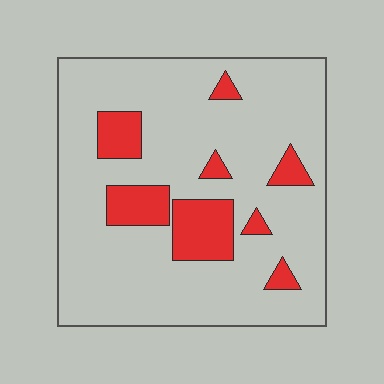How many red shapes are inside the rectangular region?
8.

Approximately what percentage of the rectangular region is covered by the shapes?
Approximately 15%.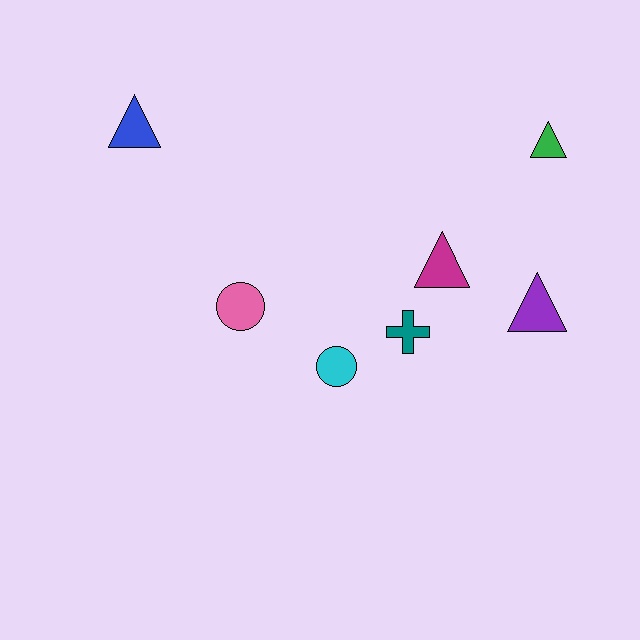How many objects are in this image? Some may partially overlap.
There are 7 objects.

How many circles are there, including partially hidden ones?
There are 2 circles.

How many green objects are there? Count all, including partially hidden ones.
There is 1 green object.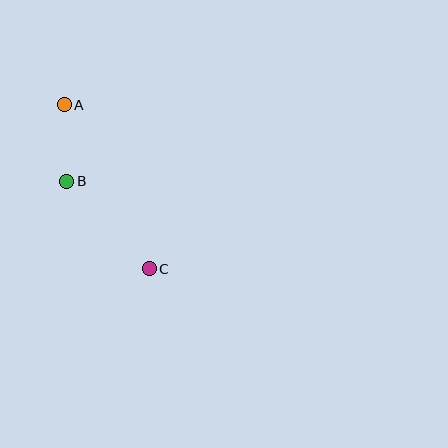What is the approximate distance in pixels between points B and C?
The distance between B and C is approximately 120 pixels.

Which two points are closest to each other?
Points A and B are closest to each other.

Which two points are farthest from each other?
Points A and C are farthest from each other.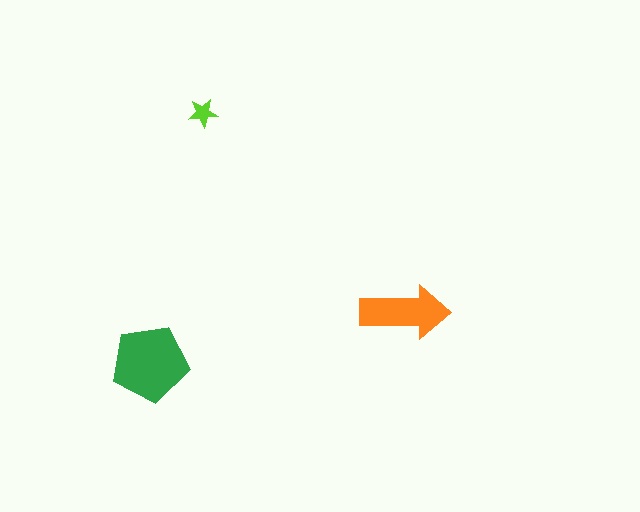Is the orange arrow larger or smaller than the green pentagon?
Smaller.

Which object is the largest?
The green pentagon.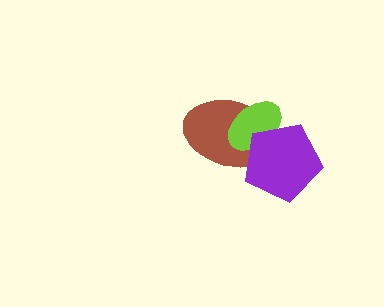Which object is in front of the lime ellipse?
The purple pentagon is in front of the lime ellipse.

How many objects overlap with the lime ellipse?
2 objects overlap with the lime ellipse.